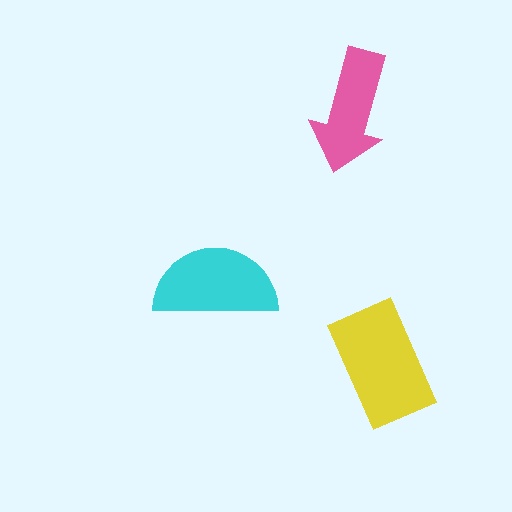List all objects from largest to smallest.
The yellow rectangle, the cyan semicircle, the pink arrow.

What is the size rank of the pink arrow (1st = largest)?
3rd.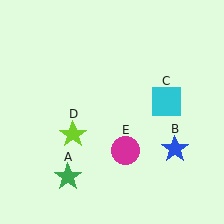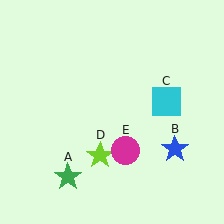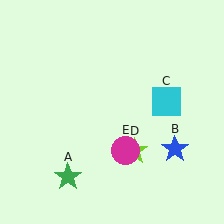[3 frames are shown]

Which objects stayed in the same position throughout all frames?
Green star (object A) and blue star (object B) and cyan square (object C) and magenta circle (object E) remained stationary.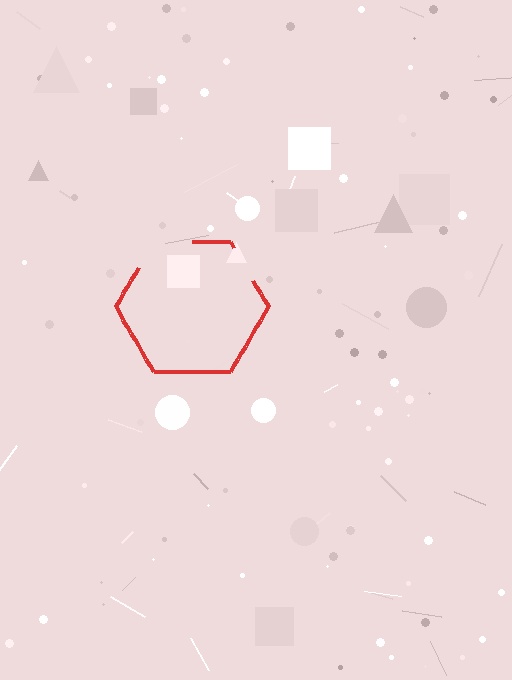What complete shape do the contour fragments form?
The contour fragments form a hexagon.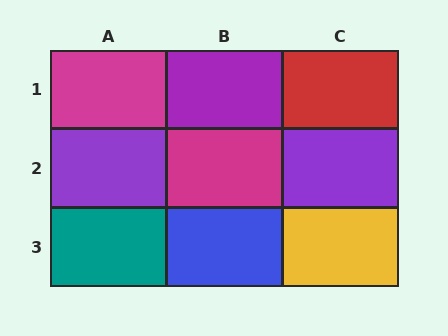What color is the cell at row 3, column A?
Teal.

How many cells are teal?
1 cell is teal.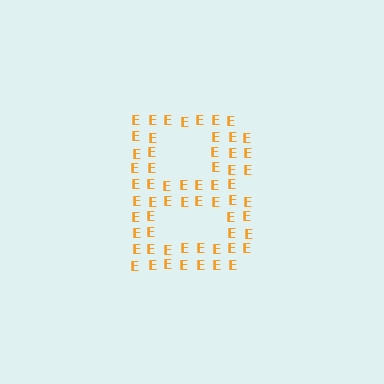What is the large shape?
The large shape is the letter B.